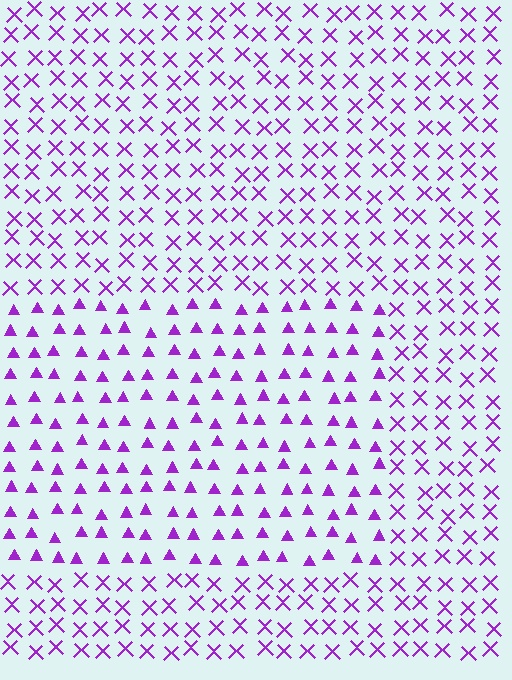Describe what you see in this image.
The image is filled with small purple elements arranged in a uniform grid. A rectangle-shaped region contains triangles, while the surrounding area contains X marks. The boundary is defined purely by the change in element shape.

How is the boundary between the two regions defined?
The boundary is defined by a change in element shape: triangles inside vs. X marks outside. All elements share the same color and spacing.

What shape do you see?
I see a rectangle.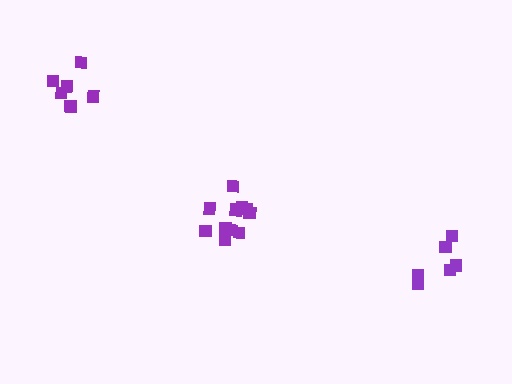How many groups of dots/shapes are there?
There are 3 groups.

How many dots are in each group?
Group 1: 11 dots, Group 2: 7 dots, Group 3: 6 dots (24 total).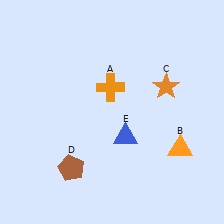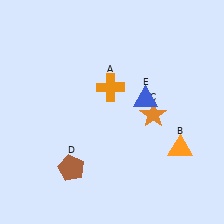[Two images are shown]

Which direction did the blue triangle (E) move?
The blue triangle (E) moved up.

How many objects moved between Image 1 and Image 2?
2 objects moved between the two images.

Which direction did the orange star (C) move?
The orange star (C) moved down.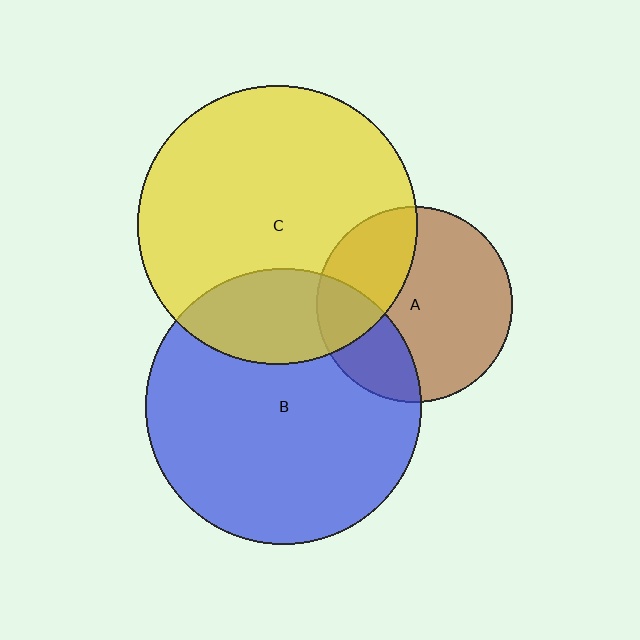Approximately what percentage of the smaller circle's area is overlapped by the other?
Approximately 30%.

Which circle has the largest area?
Circle C (yellow).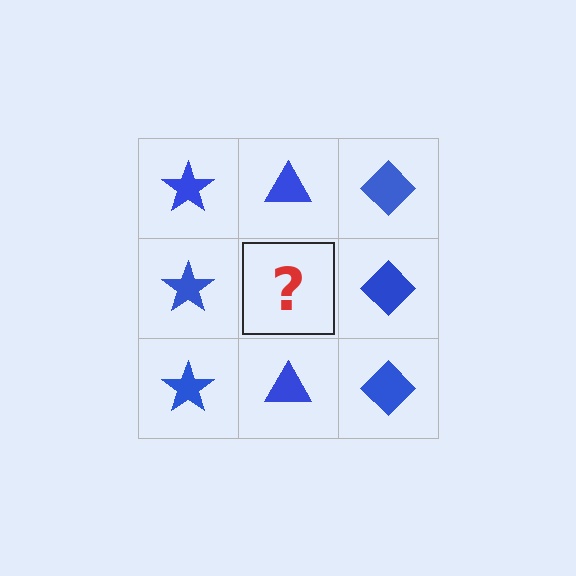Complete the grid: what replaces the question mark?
The question mark should be replaced with a blue triangle.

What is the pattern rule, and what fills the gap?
The rule is that each column has a consistent shape. The gap should be filled with a blue triangle.